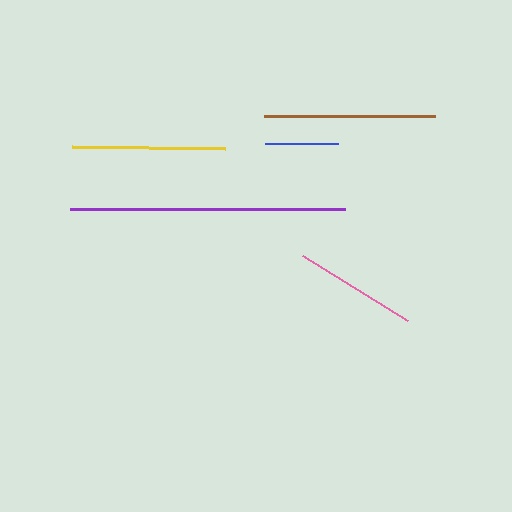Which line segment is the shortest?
The blue line is the shortest at approximately 73 pixels.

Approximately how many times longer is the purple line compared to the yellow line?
The purple line is approximately 1.8 times the length of the yellow line.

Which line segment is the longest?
The purple line is the longest at approximately 275 pixels.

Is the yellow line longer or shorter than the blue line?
The yellow line is longer than the blue line.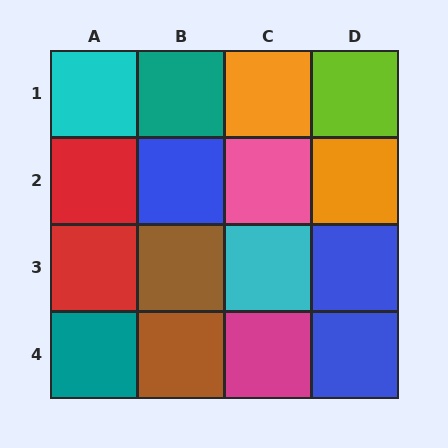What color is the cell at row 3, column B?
Brown.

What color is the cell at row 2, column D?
Orange.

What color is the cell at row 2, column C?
Pink.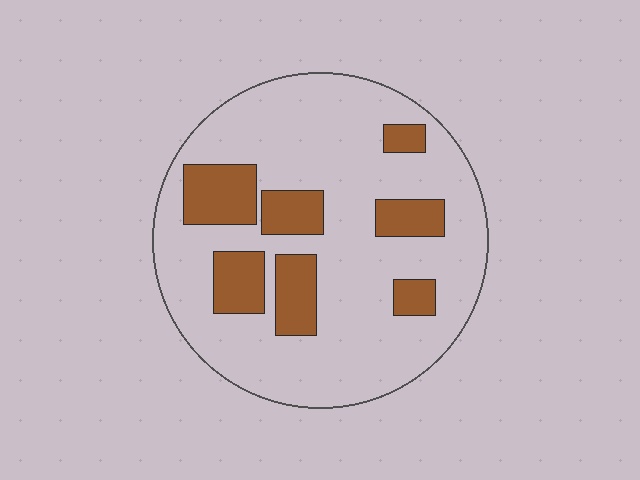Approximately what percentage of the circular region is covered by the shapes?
Approximately 20%.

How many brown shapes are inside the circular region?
7.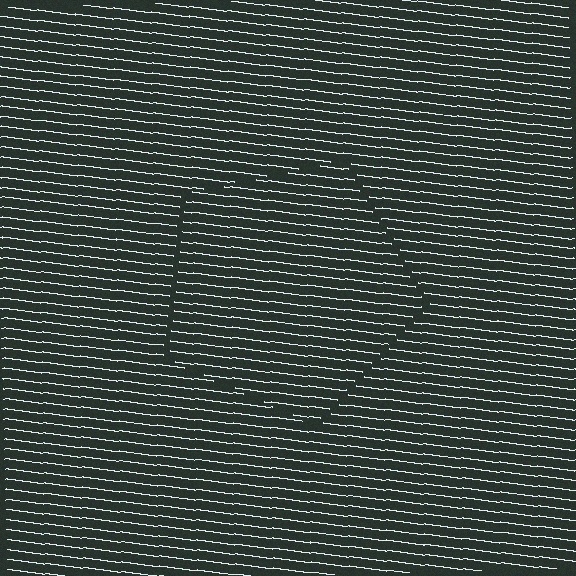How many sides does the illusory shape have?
5 sides — the line-ends trace a pentagon.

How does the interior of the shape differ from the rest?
The interior of the shape contains the same grating, shifted by half a period — the contour is defined by the phase discontinuity where line-ends from the inner and outer gratings abut.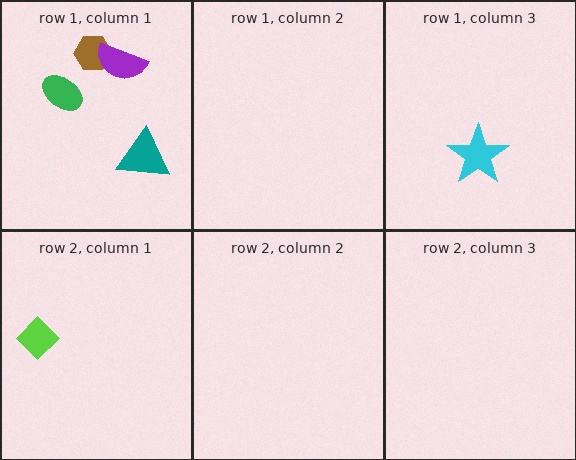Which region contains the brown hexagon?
The row 1, column 1 region.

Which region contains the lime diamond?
The row 2, column 1 region.